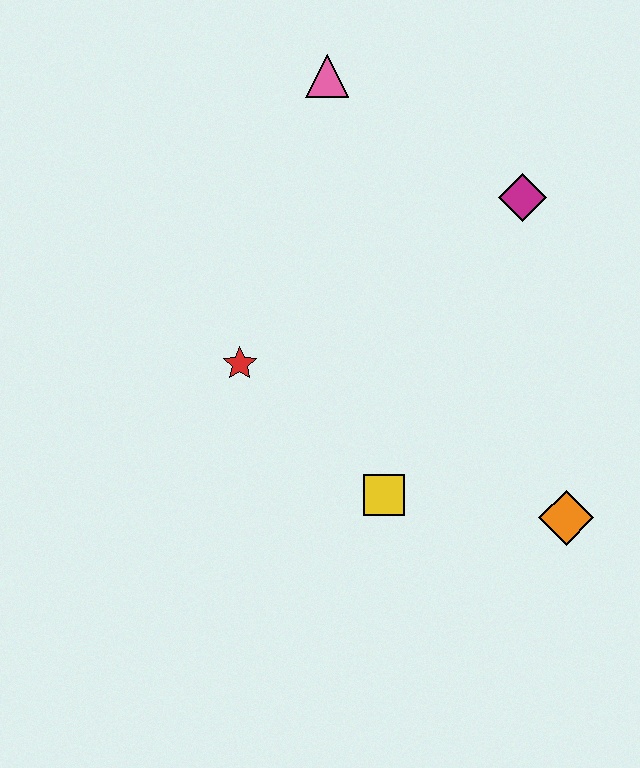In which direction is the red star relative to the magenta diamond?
The red star is to the left of the magenta diamond.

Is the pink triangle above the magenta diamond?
Yes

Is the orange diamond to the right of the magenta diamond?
Yes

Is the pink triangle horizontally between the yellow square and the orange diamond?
No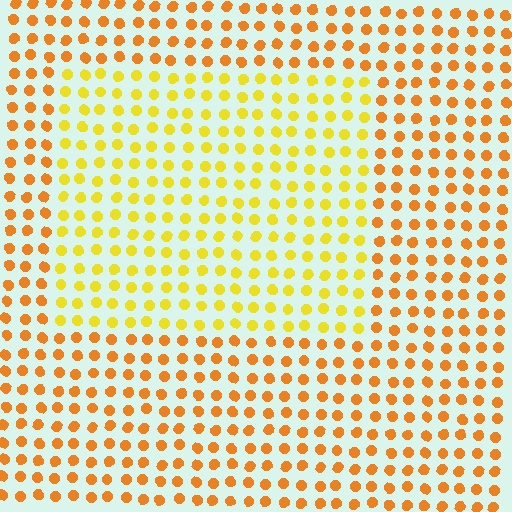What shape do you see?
I see a rectangle.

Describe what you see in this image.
The image is filled with small orange elements in a uniform arrangement. A rectangle-shaped region is visible where the elements are tinted to a slightly different hue, forming a subtle color boundary.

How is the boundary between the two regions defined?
The boundary is defined purely by a slight shift in hue (about 28 degrees). Spacing, size, and orientation are identical on both sides.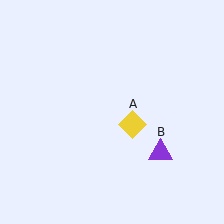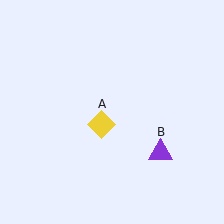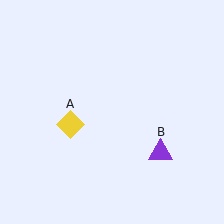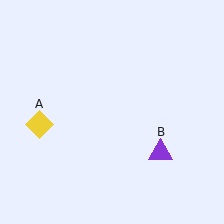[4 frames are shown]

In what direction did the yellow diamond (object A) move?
The yellow diamond (object A) moved left.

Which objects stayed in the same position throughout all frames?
Purple triangle (object B) remained stationary.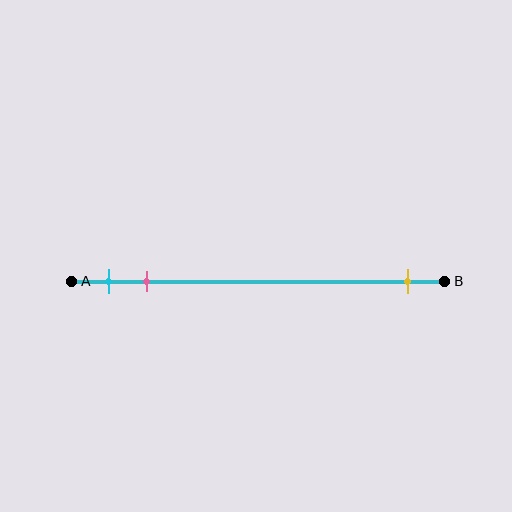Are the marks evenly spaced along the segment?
No, the marks are not evenly spaced.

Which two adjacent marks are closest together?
The cyan and pink marks are the closest adjacent pair.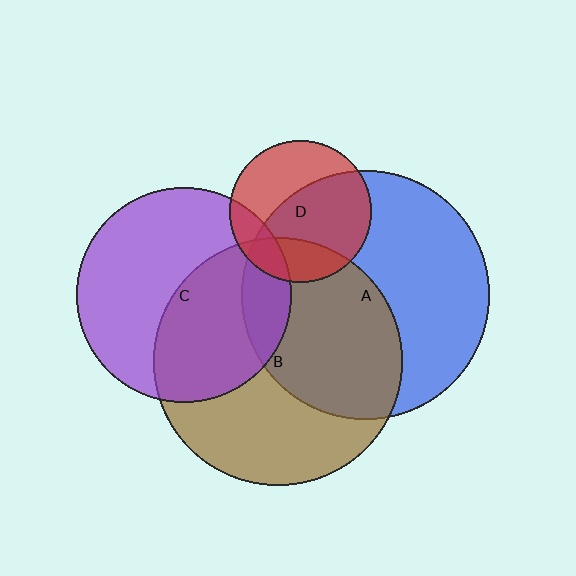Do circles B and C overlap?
Yes.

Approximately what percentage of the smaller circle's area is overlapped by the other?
Approximately 45%.